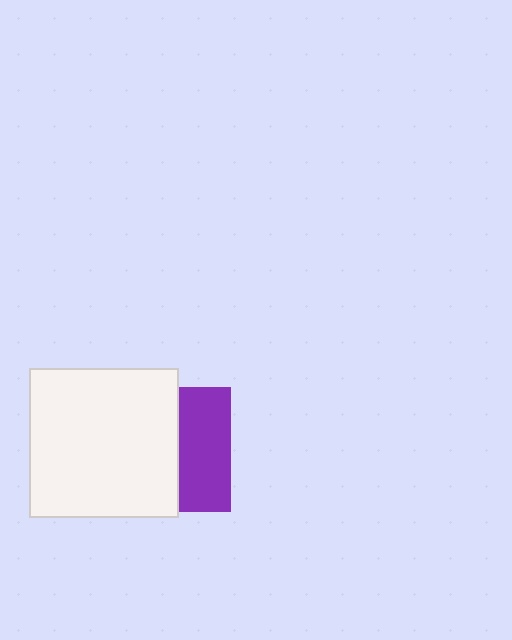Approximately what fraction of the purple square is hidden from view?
Roughly 59% of the purple square is hidden behind the white square.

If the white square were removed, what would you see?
You would see the complete purple square.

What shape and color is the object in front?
The object in front is a white square.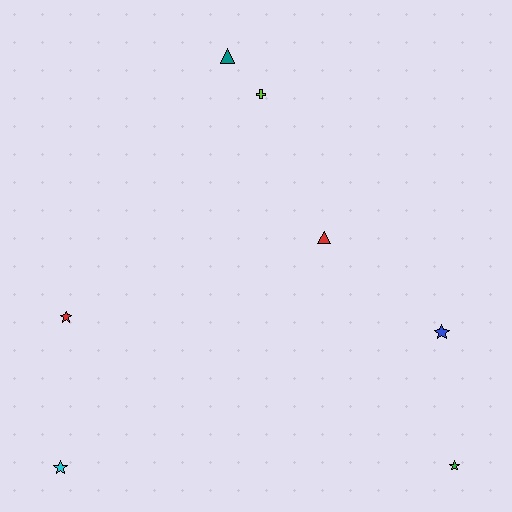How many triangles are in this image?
There are 2 triangles.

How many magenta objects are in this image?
There are no magenta objects.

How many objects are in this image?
There are 7 objects.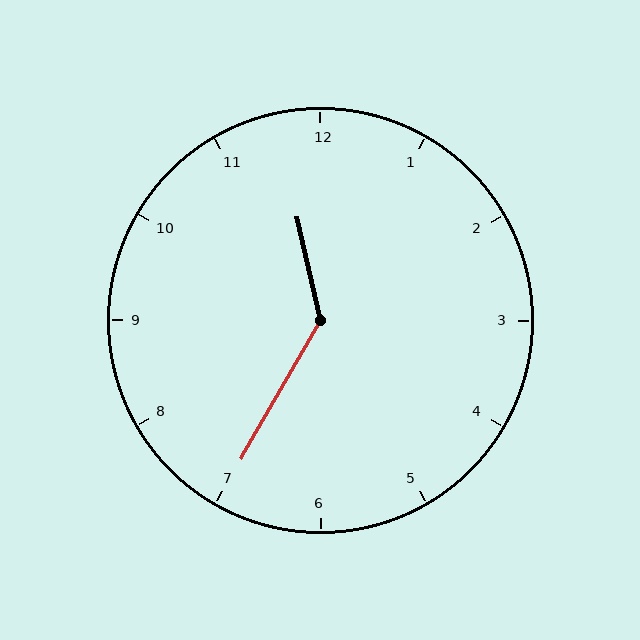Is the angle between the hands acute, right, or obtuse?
It is obtuse.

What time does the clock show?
11:35.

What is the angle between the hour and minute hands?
Approximately 138 degrees.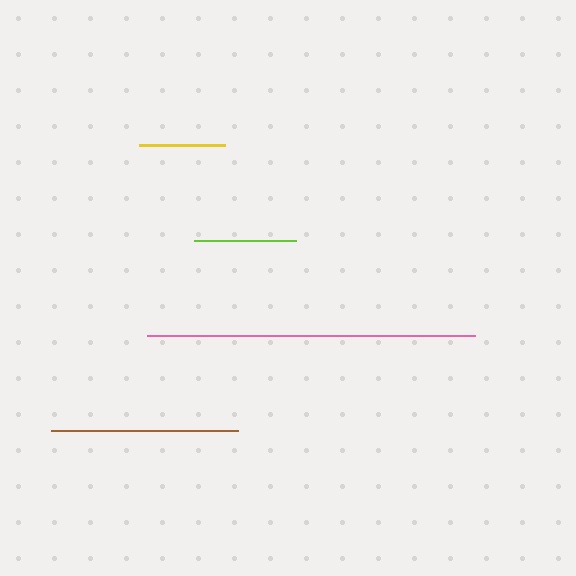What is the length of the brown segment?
The brown segment is approximately 187 pixels long.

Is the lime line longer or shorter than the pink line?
The pink line is longer than the lime line.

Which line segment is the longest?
The pink line is the longest at approximately 327 pixels.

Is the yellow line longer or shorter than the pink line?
The pink line is longer than the yellow line.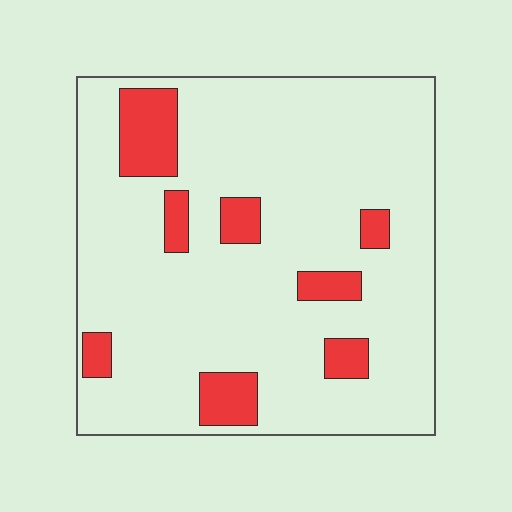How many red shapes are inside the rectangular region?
8.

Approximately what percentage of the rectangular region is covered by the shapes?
Approximately 15%.